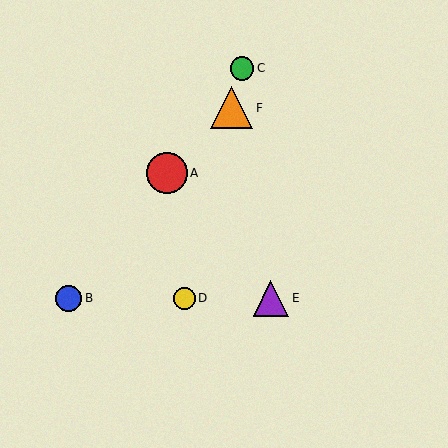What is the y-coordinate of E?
Object E is at y≈298.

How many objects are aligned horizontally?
3 objects (B, D, E) are aligned horizontally.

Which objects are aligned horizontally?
Objects B, D, E are aligned horizontally.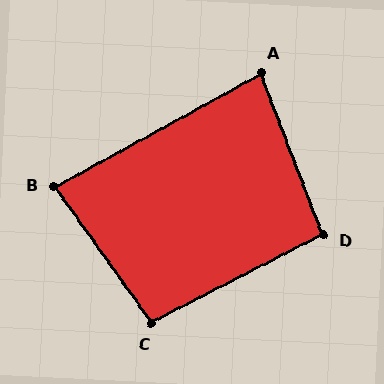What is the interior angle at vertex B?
Approximately 84 degrees (acute).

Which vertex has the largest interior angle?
C, at approximately 98 degrees.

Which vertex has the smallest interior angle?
A, at approximately 82 degrees.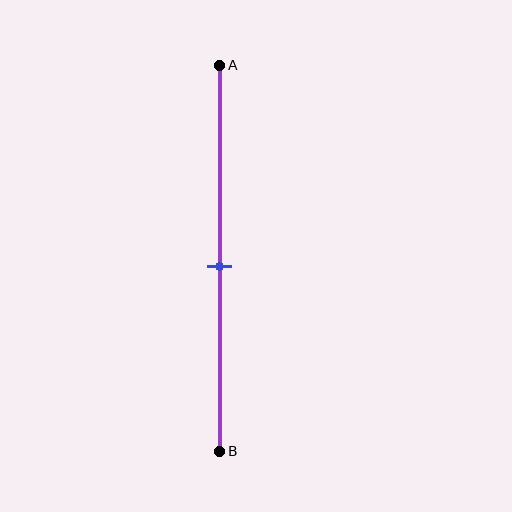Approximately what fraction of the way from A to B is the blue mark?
The blue mark is approximately 50% of the way from A to B.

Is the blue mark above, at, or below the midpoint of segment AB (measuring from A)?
The blue mark is approximately at the midpoint of segment AB.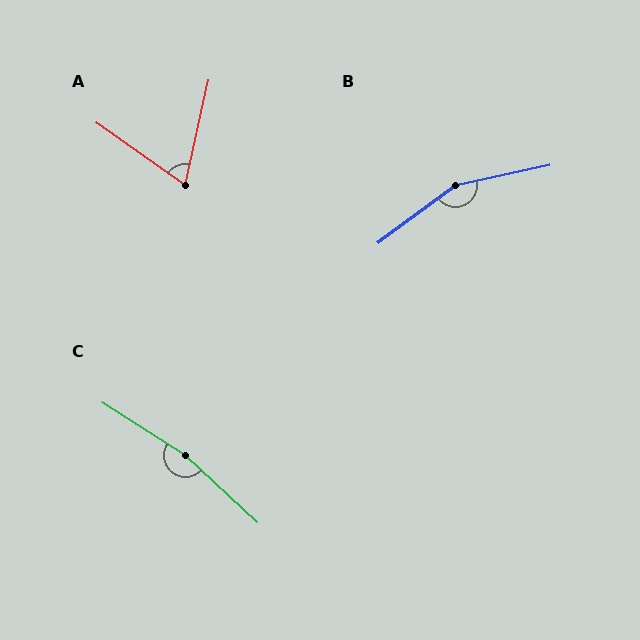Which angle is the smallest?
A, at approximately 68 degrees.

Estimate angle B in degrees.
Approximately 156 degrees.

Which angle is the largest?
C, at approximately 170 degrees.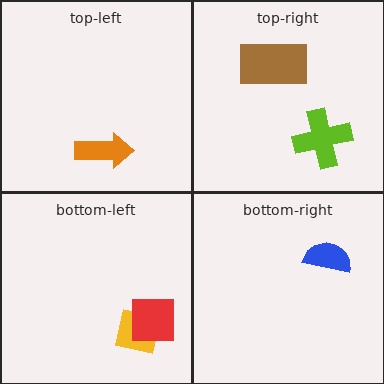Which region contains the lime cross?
The top-right region.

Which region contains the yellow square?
The bottom-left region.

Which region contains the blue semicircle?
The bottom-right region.